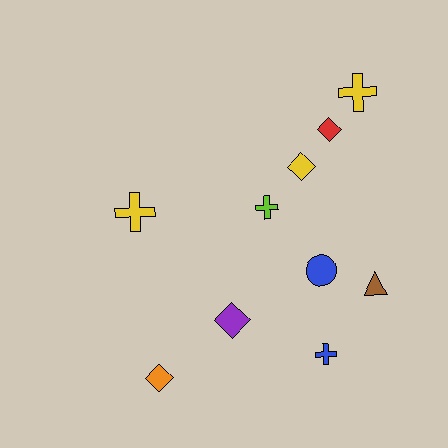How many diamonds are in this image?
There are 4 diamonds.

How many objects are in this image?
There are 10 objects.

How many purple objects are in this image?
There is 1 purple object.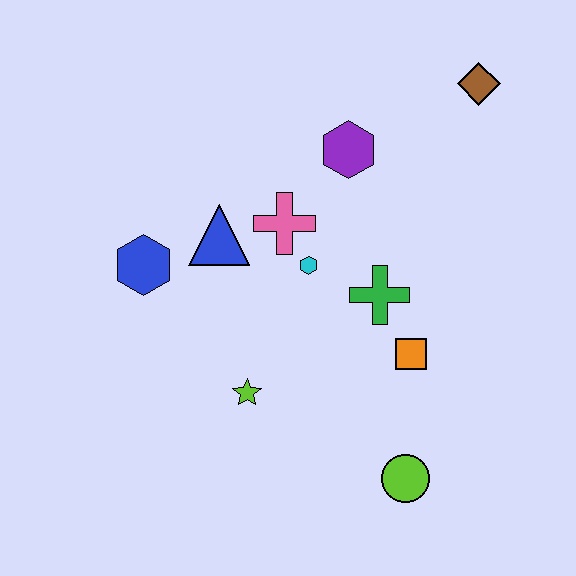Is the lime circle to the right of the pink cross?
Yes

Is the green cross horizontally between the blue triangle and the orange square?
Yes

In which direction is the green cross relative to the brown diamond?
The green cross is below the brown diamond.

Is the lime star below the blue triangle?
Yes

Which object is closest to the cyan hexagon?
The pink cross is closest to the cyan hexagon.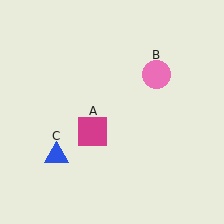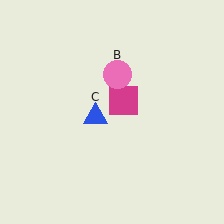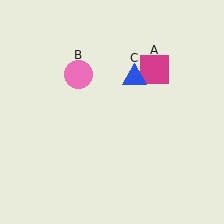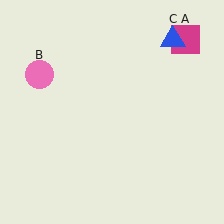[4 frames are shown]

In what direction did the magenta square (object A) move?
The magenta square (object A) moved up and to the right.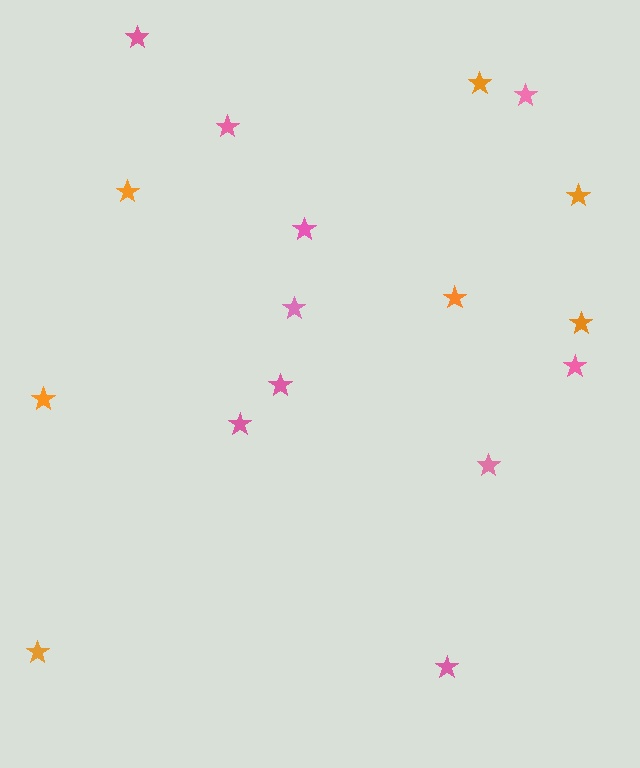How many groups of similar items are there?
There are 2 groups: one group of orange stars (7) and one group of pink stars (10).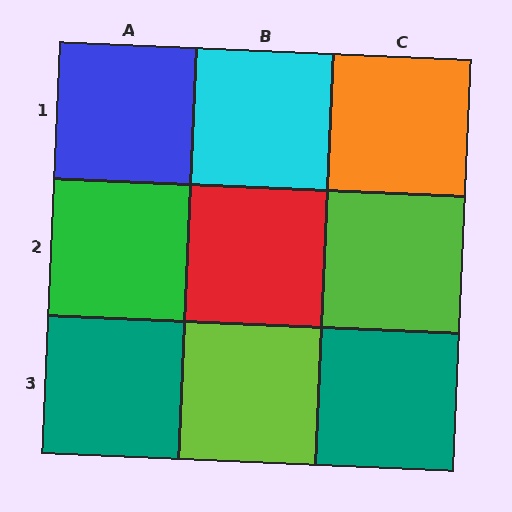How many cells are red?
1 cell is red.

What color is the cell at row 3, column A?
Teal.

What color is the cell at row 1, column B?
Cyan.